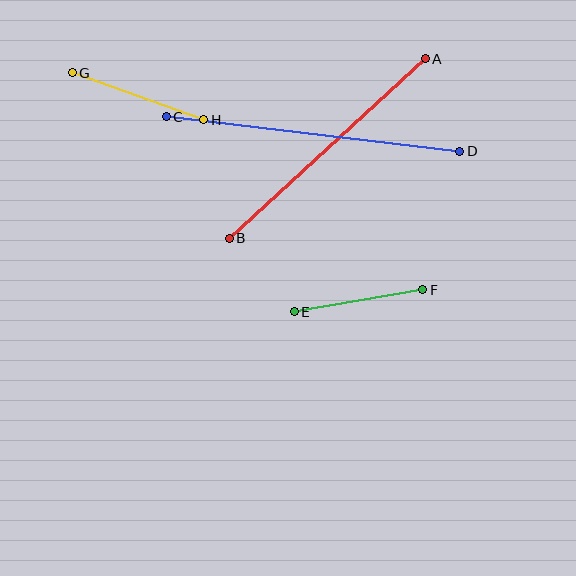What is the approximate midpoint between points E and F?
The midpoint is at approximately (358, 301) pixels.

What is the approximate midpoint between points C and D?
The midpoint is at approximately (313, 134) pixels.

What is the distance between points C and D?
The distance is approximately 295 pixels.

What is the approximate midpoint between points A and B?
The midpoint is at approximately (327, 149) pixels.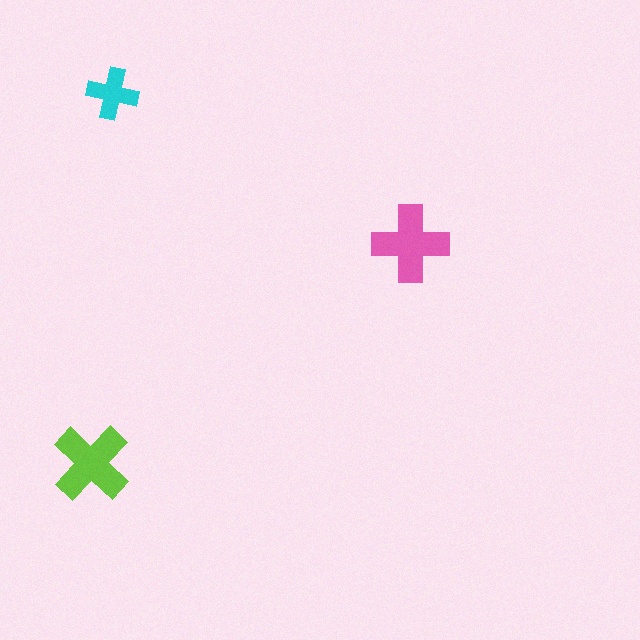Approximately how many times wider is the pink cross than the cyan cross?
About 1.5 times wider.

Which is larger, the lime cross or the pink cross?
The lime one.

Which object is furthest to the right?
The pink cross is rightmost.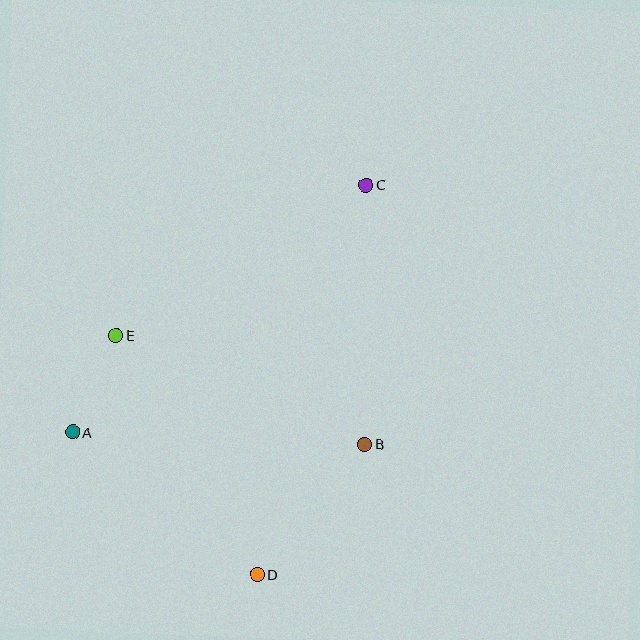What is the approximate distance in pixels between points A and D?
The distance between A and D is approximately 233 pixels.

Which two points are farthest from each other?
Points C and D are farthest from each other.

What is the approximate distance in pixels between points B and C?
The distance between B and C is approximately 259 pixels.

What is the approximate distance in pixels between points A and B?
The distance between A and B is approximately 293 pixels.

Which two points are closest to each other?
Points A and E are closest to each other.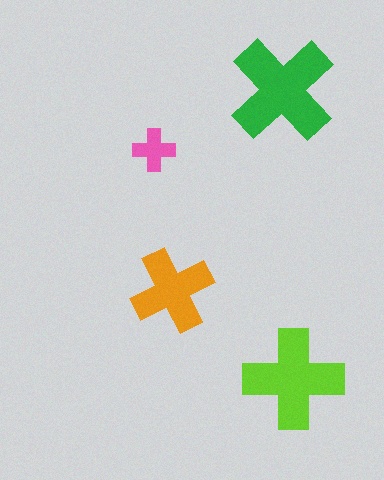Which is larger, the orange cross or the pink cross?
The orange one.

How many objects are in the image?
There are 4 objects in the image.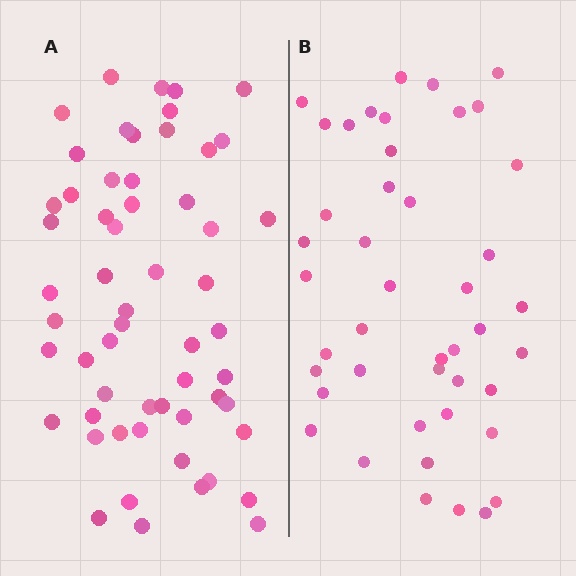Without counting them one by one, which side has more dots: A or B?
Region A (the left region) has more dots.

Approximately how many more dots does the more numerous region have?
Region A has approximately 15 more dots than region B.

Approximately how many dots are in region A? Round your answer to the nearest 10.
About 60 dots. (The exact count is 57, which rounds to 60.)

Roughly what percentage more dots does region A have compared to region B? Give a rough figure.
About 30% more.